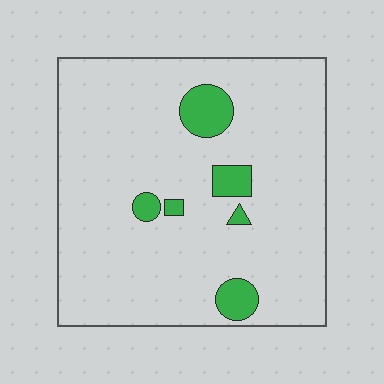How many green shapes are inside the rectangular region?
6.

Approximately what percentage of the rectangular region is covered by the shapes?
Approximately 10%.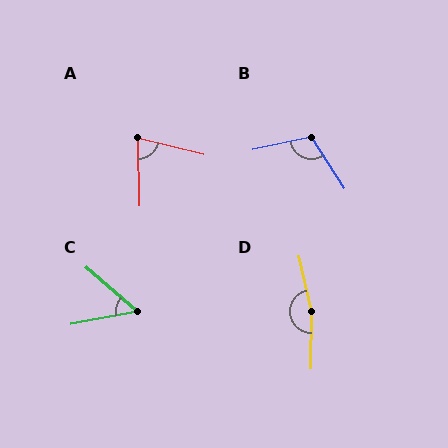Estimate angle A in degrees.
Approximately 76 degrees.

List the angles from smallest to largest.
C (52°), A (76°), B (111°), D (167°).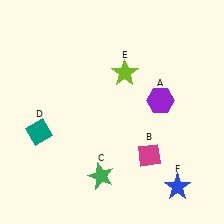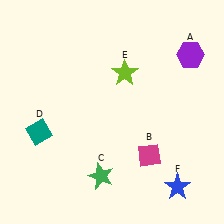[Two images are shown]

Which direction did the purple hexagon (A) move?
The purple hexagon (A) moved up.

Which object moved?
The purple hexagon (A) moved up.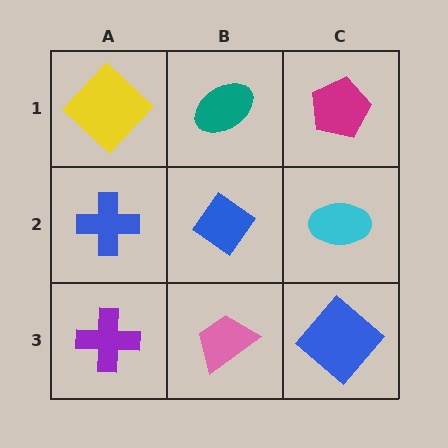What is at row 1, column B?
A teal ellipse.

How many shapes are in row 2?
3 shapes.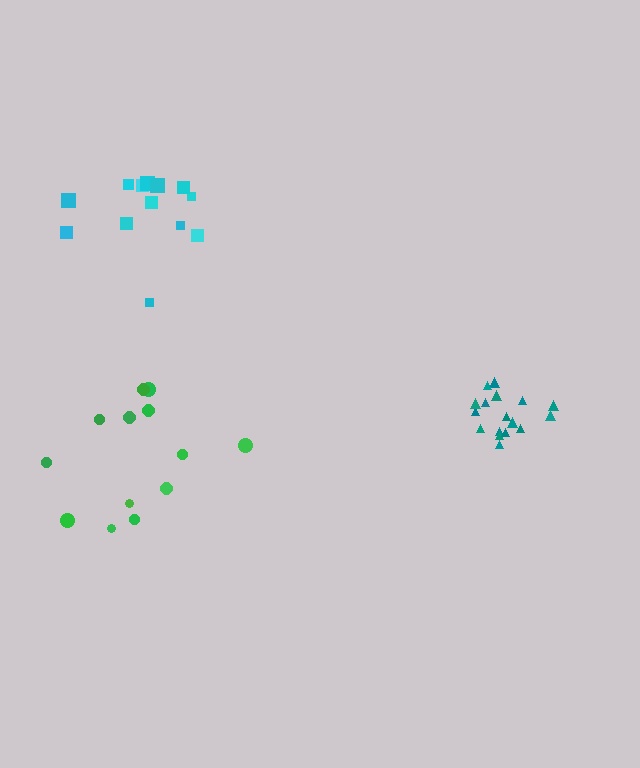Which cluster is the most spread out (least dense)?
Green.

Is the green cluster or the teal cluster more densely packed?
Teal.